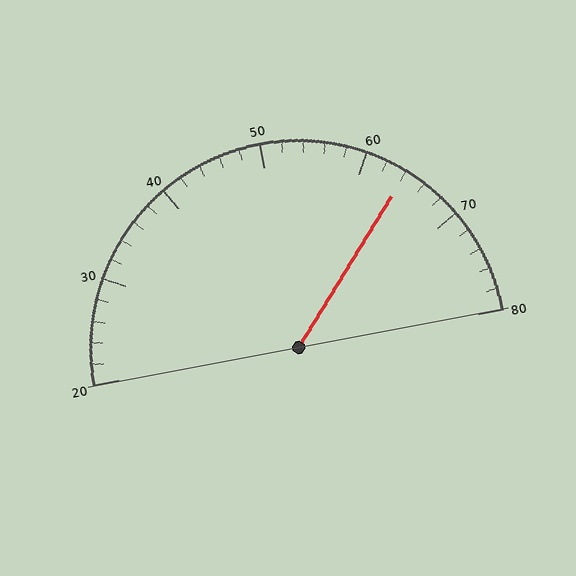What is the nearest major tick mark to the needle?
The nearest major tick mark is 60.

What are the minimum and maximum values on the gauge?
The gauge ranges from 20 to 80.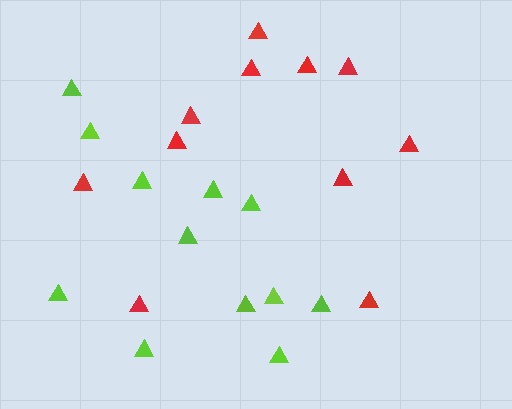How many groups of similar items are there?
There are 2 groups: one group of lime triangles (12) and one group of red triangles (11).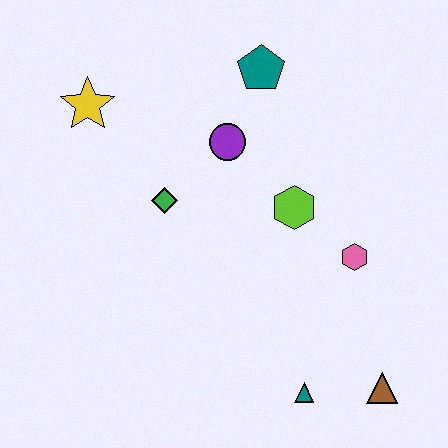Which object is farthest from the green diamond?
The brown triangle is farthest from the green diamond.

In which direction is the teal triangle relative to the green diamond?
The teal triangle is below the green diamond.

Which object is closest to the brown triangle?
The teal triangle is closest to the brown triangle.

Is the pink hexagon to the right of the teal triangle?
Yes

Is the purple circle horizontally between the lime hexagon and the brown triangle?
No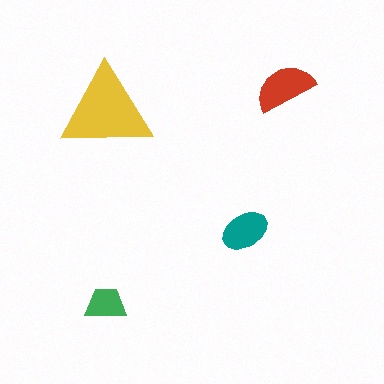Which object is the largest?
The yellow triangle.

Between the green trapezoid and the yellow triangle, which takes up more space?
The yellow triangle.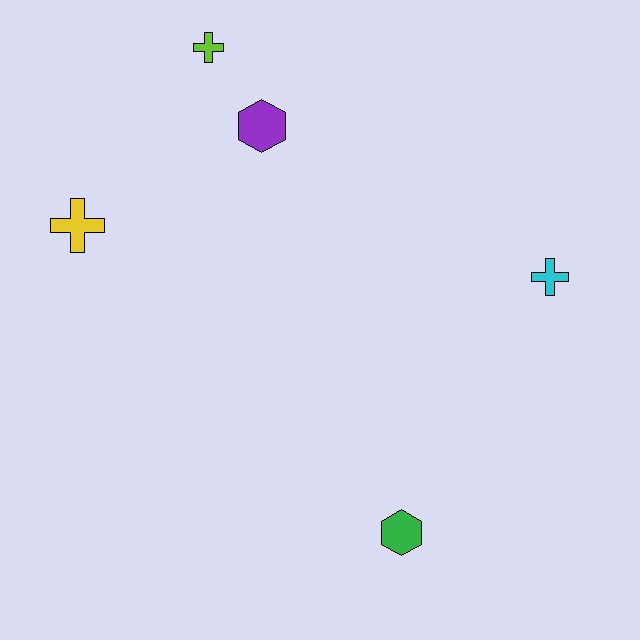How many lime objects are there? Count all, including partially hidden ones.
There is 1 lime object.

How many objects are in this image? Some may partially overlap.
There are 5 objects.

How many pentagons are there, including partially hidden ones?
There are no pentagons.